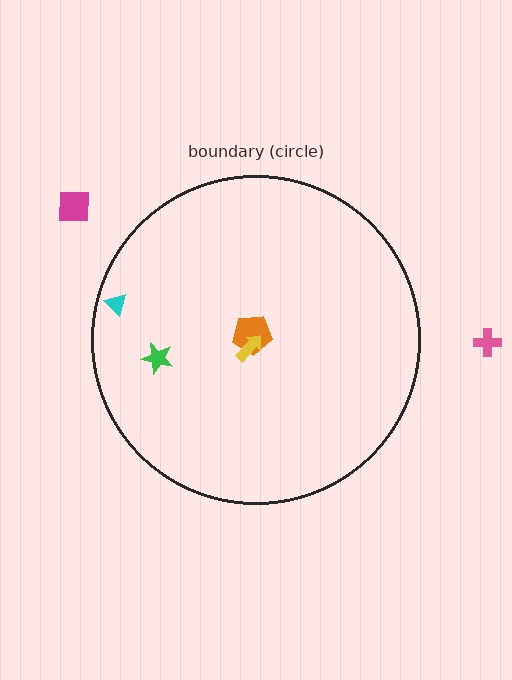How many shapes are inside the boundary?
4 inside, 2 outside.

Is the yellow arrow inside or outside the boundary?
Inside.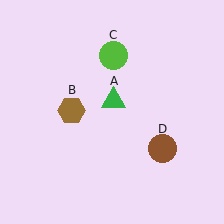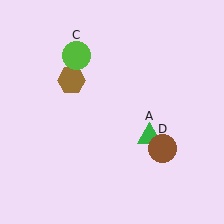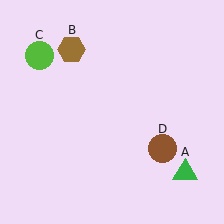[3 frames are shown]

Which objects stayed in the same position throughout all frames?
Brown circle (object D) remained stationary.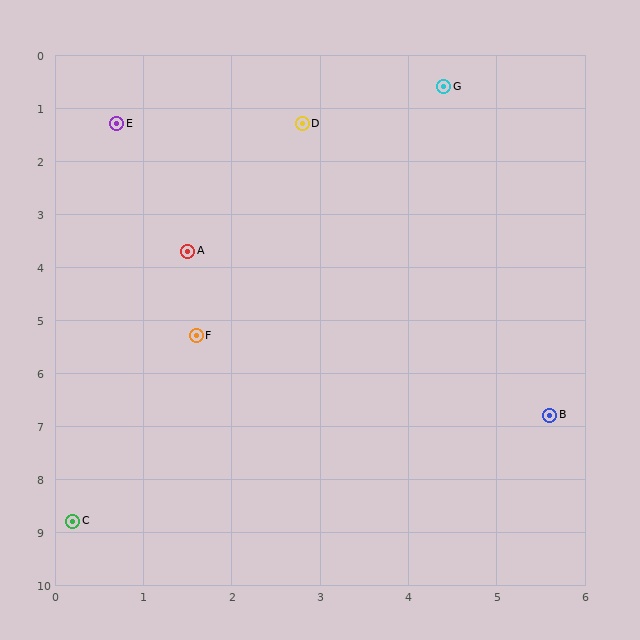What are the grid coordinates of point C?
Point C is at approximately (0.2, 8.8).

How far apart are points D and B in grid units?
Points D and B are about 6.2 grid units apart.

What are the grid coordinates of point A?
Point A is at approximately (1.5, 3.7).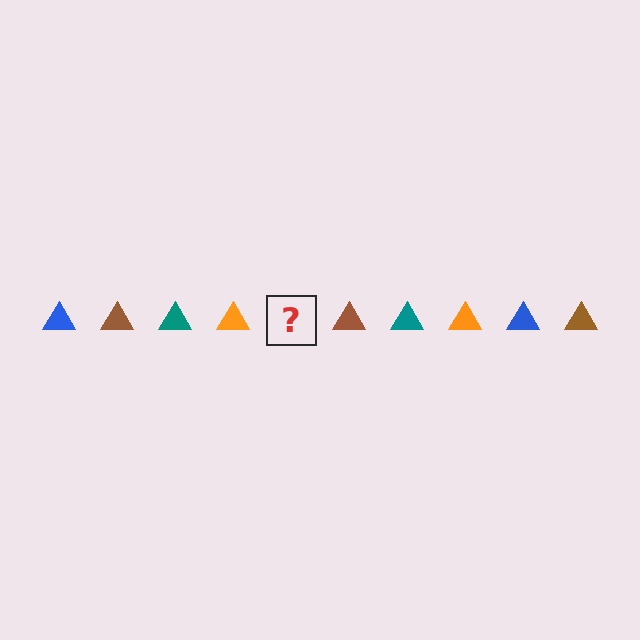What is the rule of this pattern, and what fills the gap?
The rule is that the pattern cycles through blue, brown, teal, orange triangles. The gap should be filled with a blue triangle.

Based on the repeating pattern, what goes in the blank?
The blank should be a blue triangle.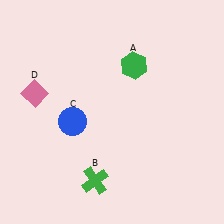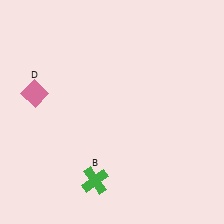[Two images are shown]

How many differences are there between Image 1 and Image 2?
There are 2 differences between the two images.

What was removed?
The blue circle (C), the green hexagon (A) were removed in Image 2.